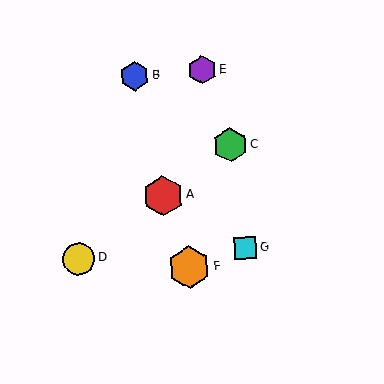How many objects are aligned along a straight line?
3 objects (A, C, D) are aligned along a straight line.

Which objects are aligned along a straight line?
Objects A, C, D are aligned along a straight line.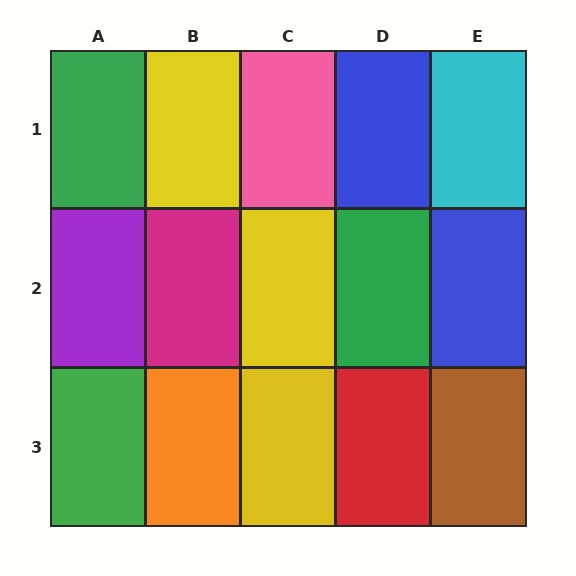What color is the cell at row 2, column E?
Blue.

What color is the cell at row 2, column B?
Magenta.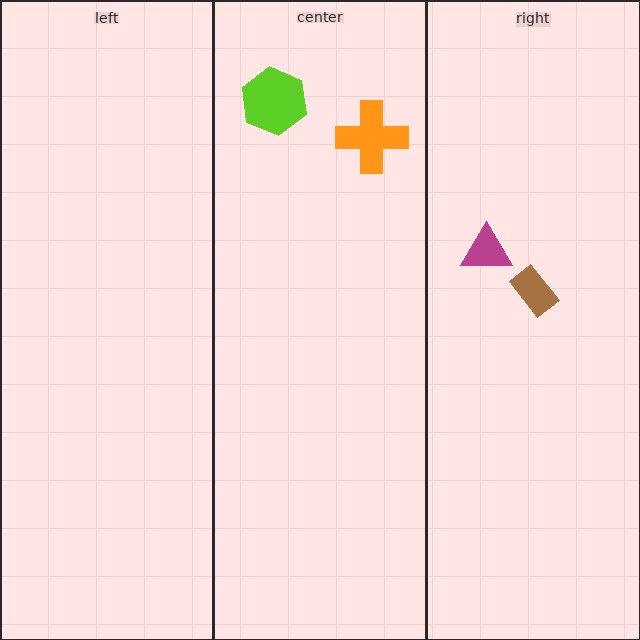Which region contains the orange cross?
The center region.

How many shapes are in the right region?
2.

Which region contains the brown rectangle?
The right region.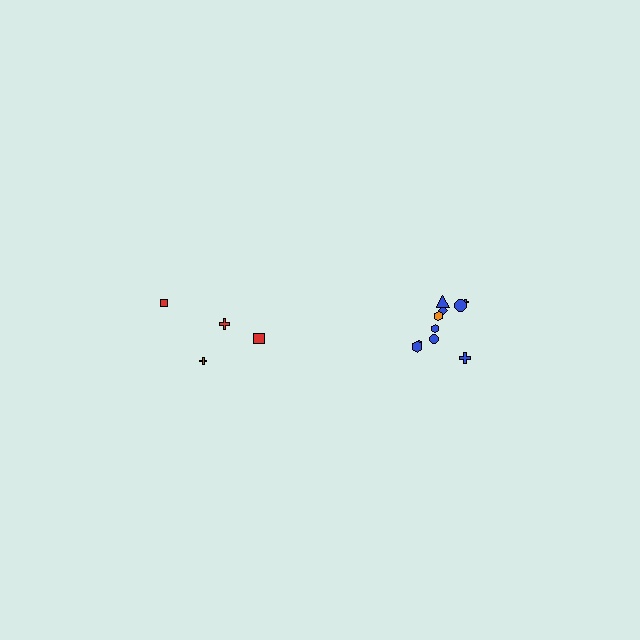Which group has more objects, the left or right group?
The right group.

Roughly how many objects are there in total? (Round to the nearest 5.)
Roughly 15 objects in total.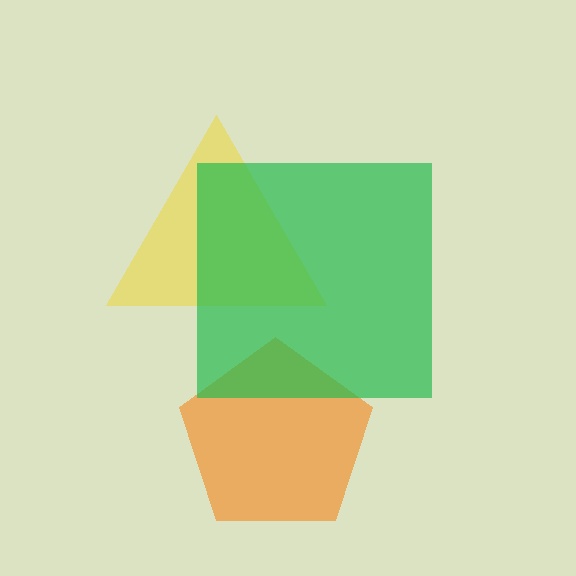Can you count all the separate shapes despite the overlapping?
Yes, there are 3 separate shapes.